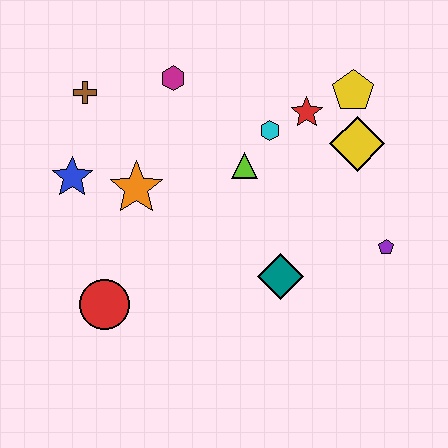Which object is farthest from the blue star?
The purple pentagon is farthest from the blue star.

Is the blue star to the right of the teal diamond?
No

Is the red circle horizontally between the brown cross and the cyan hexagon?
Yes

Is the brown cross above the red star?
Yes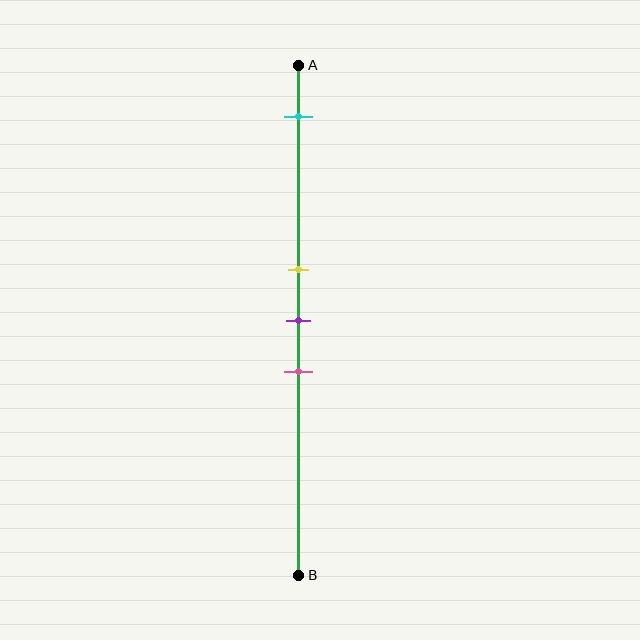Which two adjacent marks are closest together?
The yellow and purple marks are the closest adjacent pair.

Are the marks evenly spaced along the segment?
No, the marks are not evenly spaced.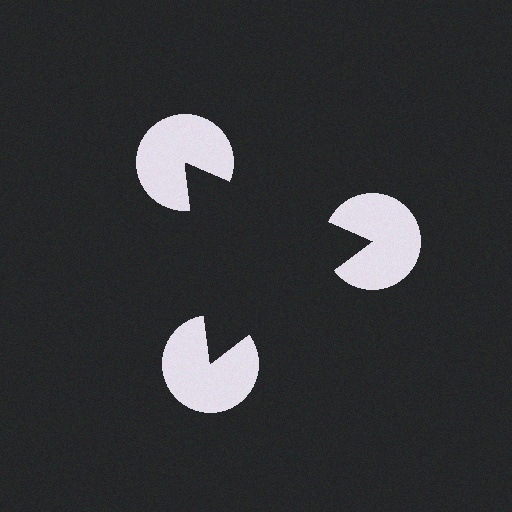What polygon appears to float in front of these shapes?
An illusory triangle — its edges are inferred from the aligned wedge cuts in the pac-man discs, not physically drawn.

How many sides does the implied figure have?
3 sides.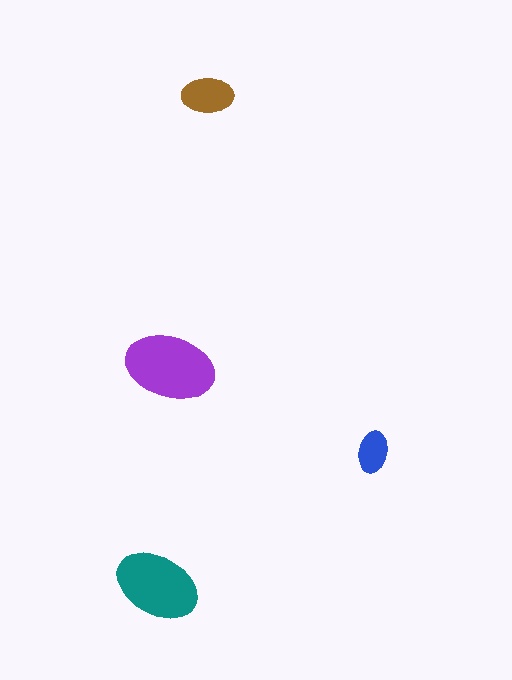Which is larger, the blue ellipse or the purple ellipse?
The purple one.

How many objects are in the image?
There are 4 objects in the image.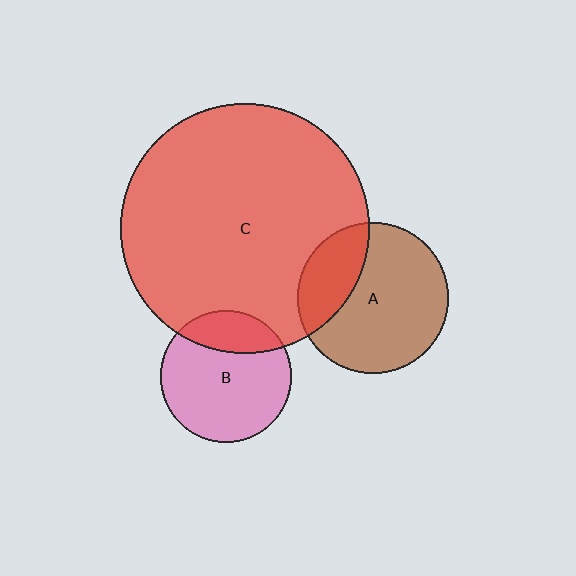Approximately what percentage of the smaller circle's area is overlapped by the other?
Approximately 25%.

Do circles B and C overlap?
Yes.